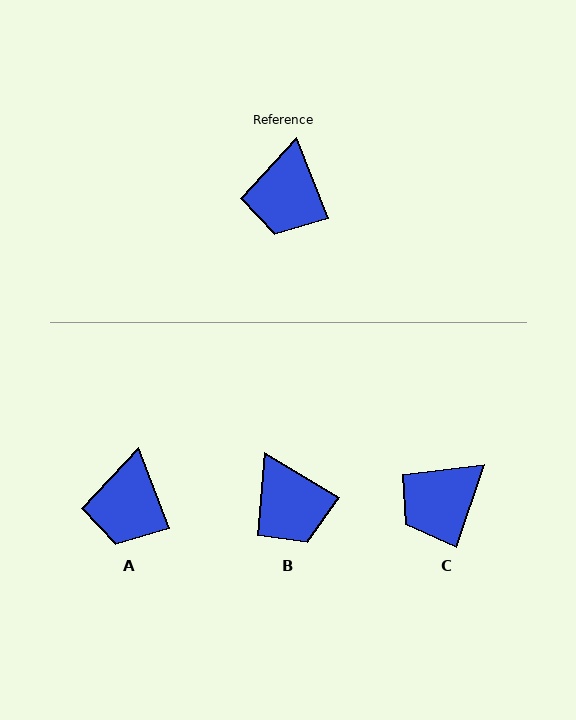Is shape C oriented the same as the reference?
No, it is off by about 40 degrees.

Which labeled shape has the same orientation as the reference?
A.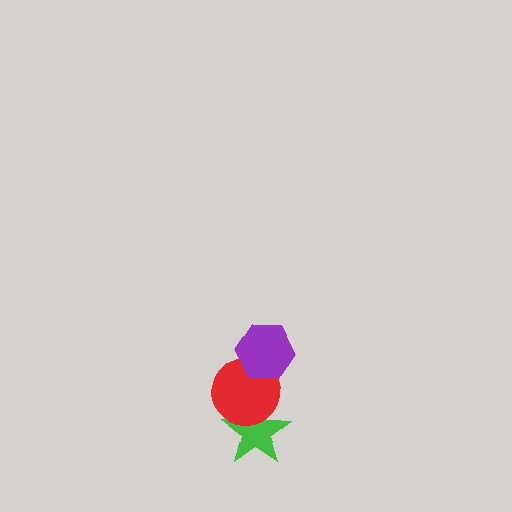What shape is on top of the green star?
The red circle is on top of the green star.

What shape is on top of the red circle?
The purple hexagon is on top of the red circle.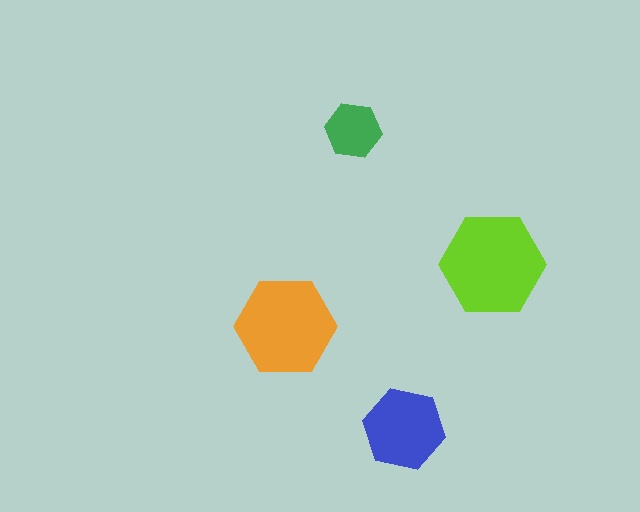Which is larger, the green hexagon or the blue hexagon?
The blue one.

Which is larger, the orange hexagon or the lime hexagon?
The lime one.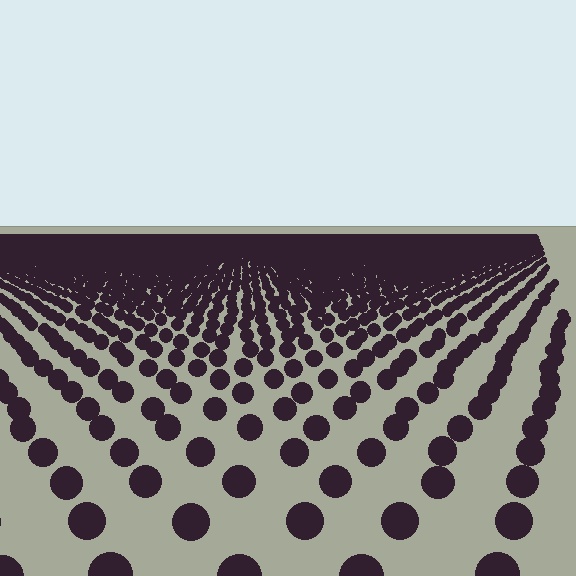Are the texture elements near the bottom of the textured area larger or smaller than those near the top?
Larger. Near the bottom, elements are closer to the viewer and appear at a bigger on-screen size.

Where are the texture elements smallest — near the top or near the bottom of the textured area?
Near the top.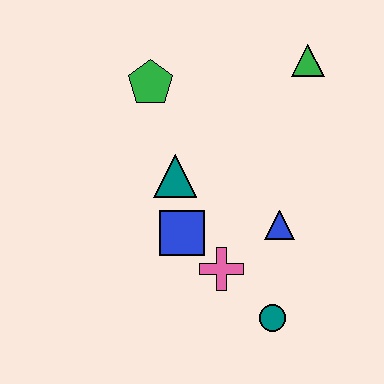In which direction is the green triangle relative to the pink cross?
The green triangle is above the pink cross.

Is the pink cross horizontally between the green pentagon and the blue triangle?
Yes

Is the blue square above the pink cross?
Yes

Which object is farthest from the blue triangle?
The green pentagon is farthest from the blue triangle.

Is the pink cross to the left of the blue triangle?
Yes